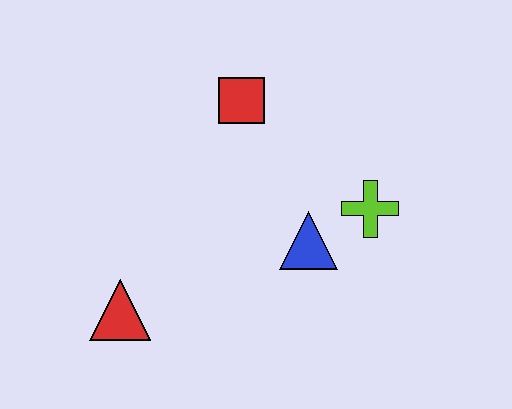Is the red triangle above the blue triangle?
No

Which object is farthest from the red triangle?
The lime cross is farthest from the red triangle.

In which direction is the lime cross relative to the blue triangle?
The lime cross is to the right of the blue triangle.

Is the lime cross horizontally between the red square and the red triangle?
No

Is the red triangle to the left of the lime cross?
Yes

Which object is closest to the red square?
The blue triangle is closest to the red square.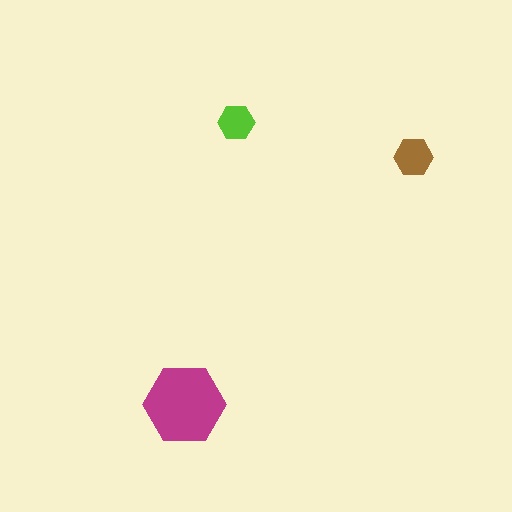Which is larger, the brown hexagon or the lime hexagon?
The brown one.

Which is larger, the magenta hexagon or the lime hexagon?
The magenta one.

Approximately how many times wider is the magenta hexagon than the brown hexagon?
About 2 times wider.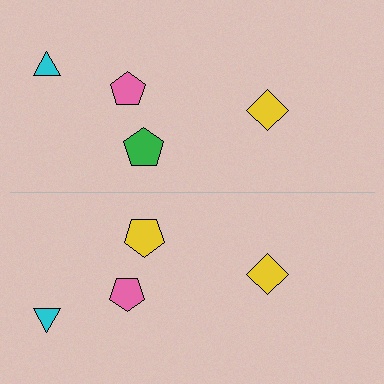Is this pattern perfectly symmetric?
No, the pattern is not perfectly symmetric. The yellow pentagon on the bottom side breaks the symmetry — its mirror counterpart is green.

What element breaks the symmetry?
The yellow pentagon on the bottom side breaks the symmetry — its mirror counterpart is green.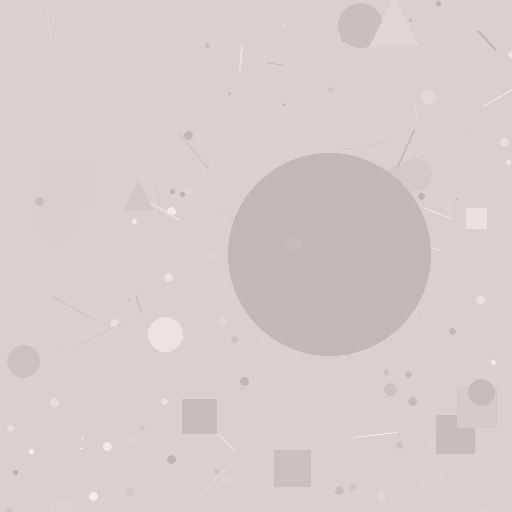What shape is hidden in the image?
A circle is hidden in the image.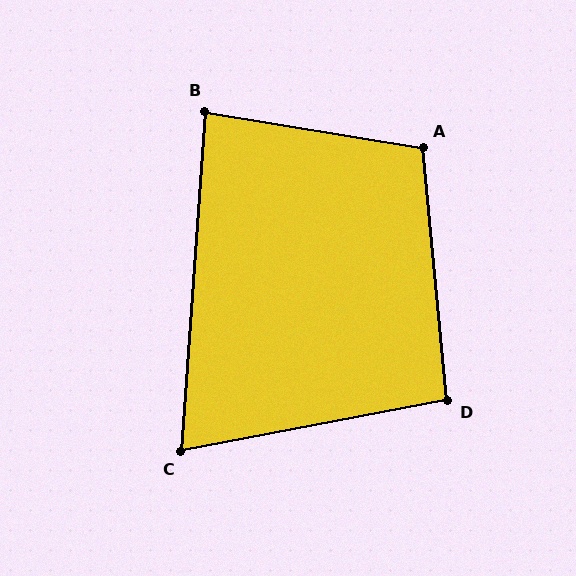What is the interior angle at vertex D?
Approximately 95 degrees (obtuse).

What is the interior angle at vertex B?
Approximately 85 degrees (acute).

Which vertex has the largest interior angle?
A, at approximately 105 degrees.